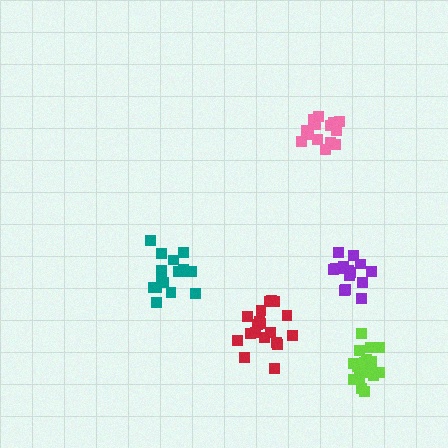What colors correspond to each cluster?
The clusters are colored: red, lime, teal, purple, pink.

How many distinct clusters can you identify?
There are 5 distinct clusters.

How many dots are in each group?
Group 1: 19 dots, Group 2: 19 dots, Group 3: 16 dots, Group 4: 15 dots, Group 5: 14 dots (83 total).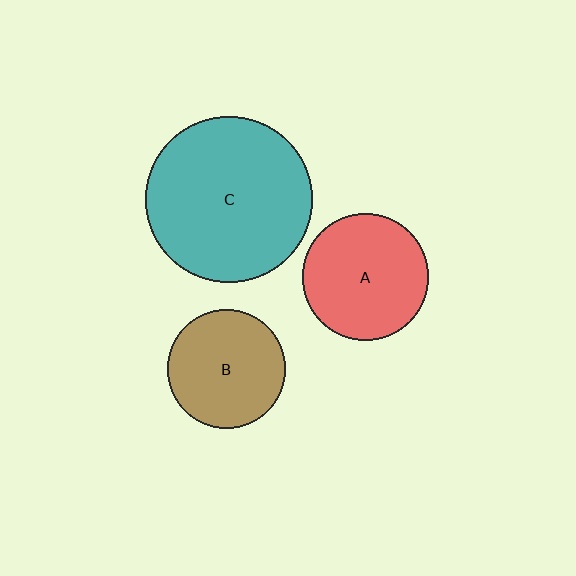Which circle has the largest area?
Circle C (teal).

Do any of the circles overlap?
No, none of the circles overlap.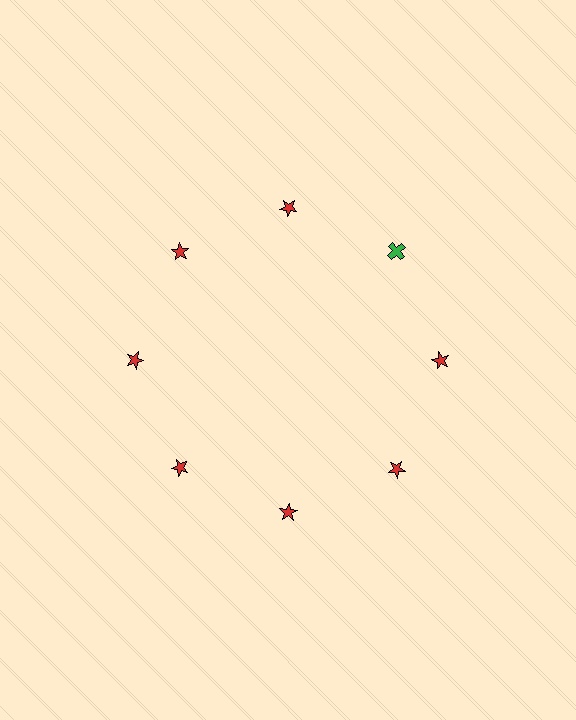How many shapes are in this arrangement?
There are 8 shapes arranged in a ring pattern.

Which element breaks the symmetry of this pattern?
The green cross at roughly the 2 o'clock position breaks the symmetry. All other shapes are red stars.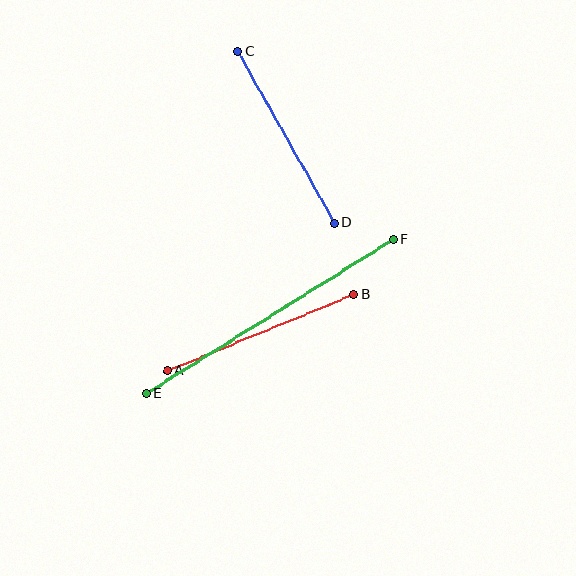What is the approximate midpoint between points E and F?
The midpoint is at approximately (269, 316) pixels.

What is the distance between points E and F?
The distance is approximately 291 pixels.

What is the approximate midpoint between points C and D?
The midpoint is at approximately (286, 137) pixels.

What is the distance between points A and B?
The distance is approximately 201 pixels.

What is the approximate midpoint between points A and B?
The midpoint is at approximately (261, 332) pixels.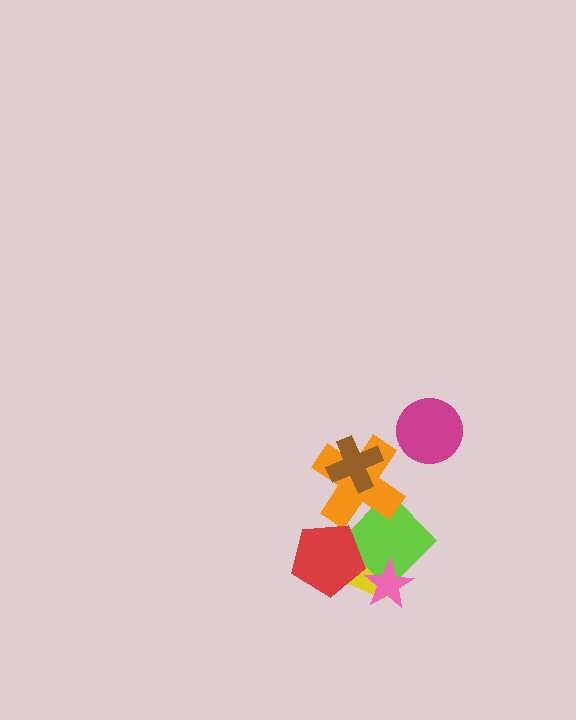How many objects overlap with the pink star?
2 objects overlap with the pink star.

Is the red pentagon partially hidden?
No, no other shape covers it.